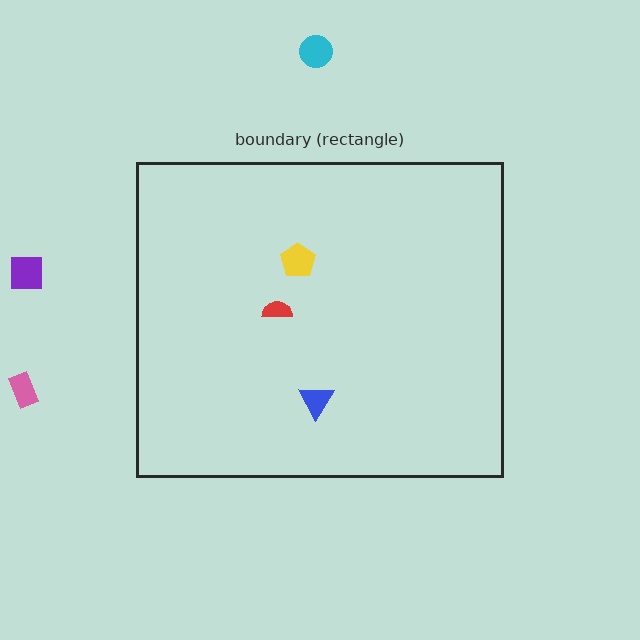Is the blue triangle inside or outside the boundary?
Inside.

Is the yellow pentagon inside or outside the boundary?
Inside.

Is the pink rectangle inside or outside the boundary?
Outside.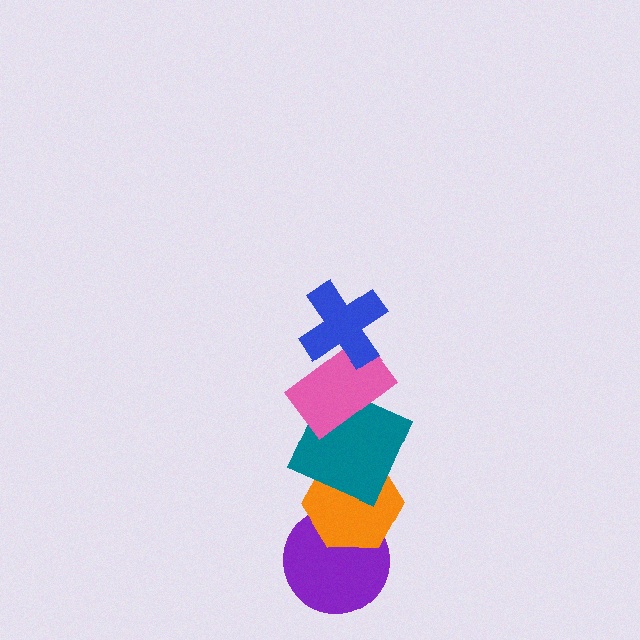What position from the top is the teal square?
The teal square is 3rd from the top.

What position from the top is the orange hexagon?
The orange hexagon is 4th from the top.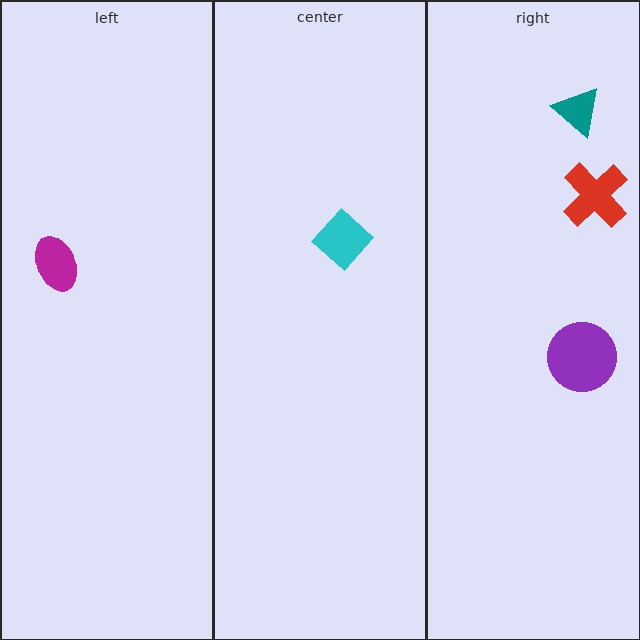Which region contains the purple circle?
The right region.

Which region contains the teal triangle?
The right region.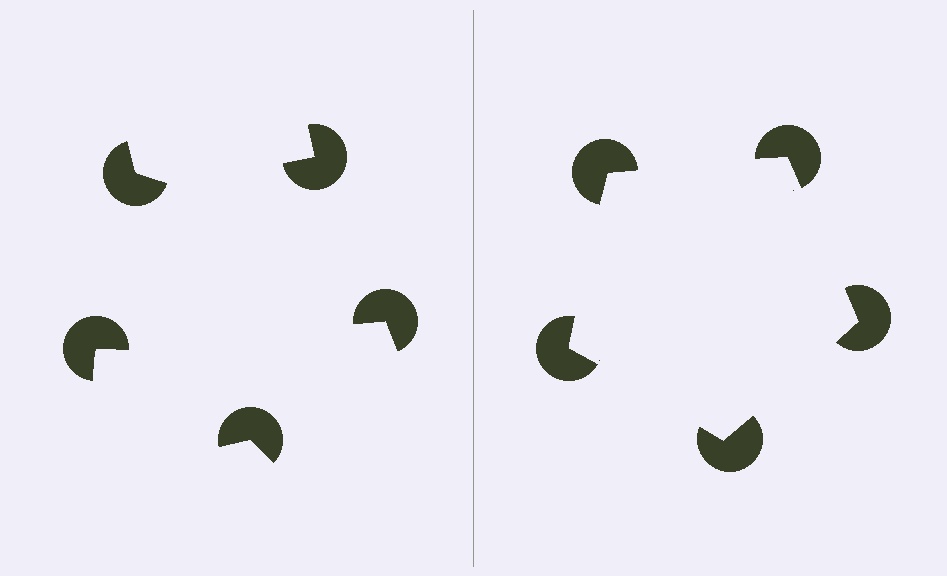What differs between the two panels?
The pac-man discs are positioned identically on both sides; only the wedge orientations differ. On the right they align to a pentagon; on the left they are misaligned.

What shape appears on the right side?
An illusory pentagon.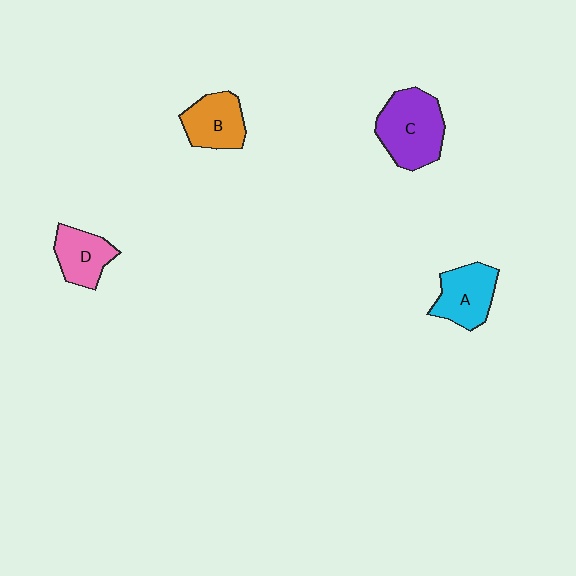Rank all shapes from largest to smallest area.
From largest to smallest: C (purple), A (cyan), B (orange), D (pink).